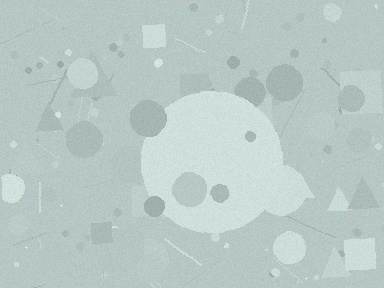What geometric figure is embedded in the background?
A circle is embedded in the background.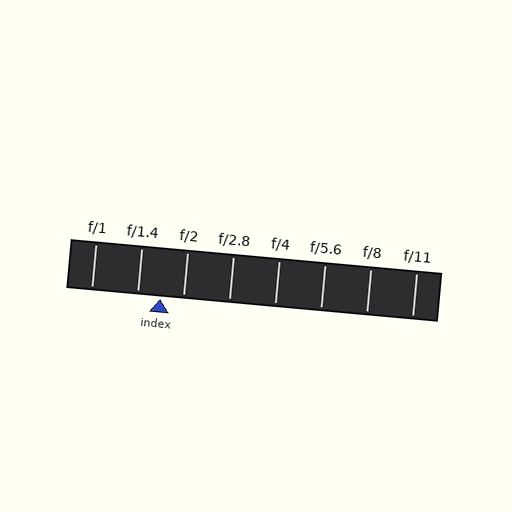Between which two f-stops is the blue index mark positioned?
The index mark is between f/1.4 and f/2.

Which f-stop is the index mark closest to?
The index mark is closest to f/2.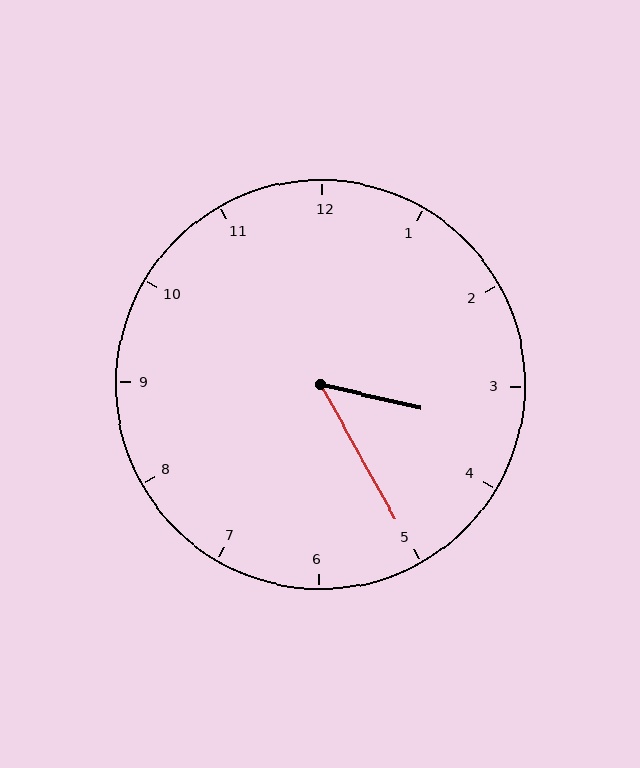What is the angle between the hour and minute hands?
Approximately 48 degrees.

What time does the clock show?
3:25.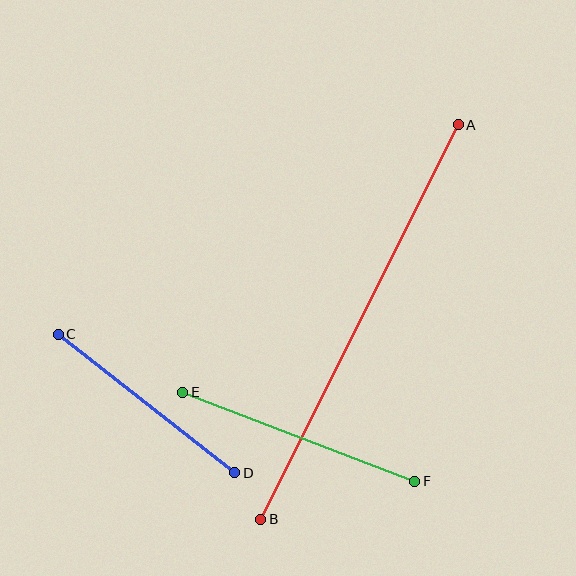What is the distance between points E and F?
The distance is approximately 248 pixels.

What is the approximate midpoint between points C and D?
The midpoint is at approximately (147, 403) pixels.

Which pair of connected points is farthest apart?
Points A and B are farthest apart.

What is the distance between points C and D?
The distance is approximately 224 pixels.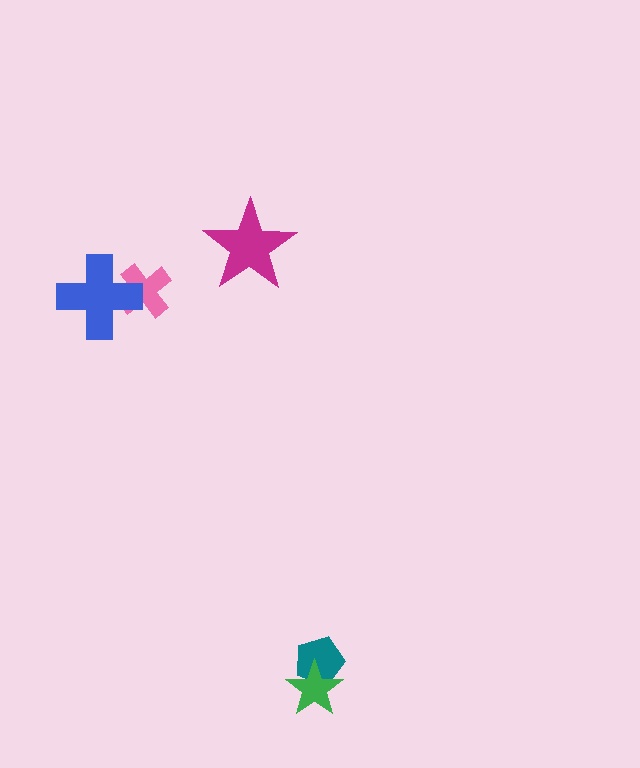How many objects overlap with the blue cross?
1 object overlaps with the blue cross.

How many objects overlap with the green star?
1 object overlaps with the green star.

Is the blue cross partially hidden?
No, no other shape covers it.